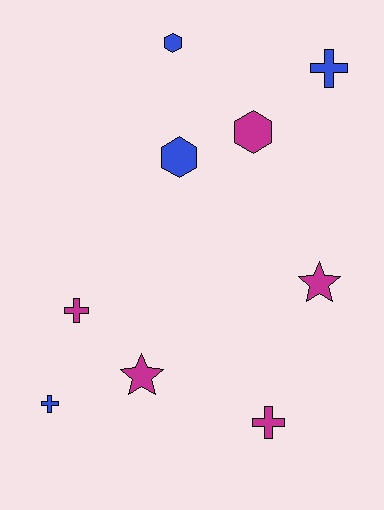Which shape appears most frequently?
Cross, with 4 objects.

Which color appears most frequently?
Magenta, with 5 objects.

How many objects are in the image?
There are 9 objects.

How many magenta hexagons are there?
There is 1 magenta hexagon.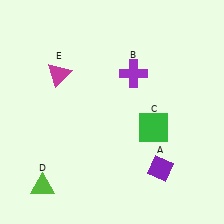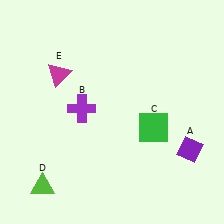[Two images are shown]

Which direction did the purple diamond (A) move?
The purple diamond (A) moved right.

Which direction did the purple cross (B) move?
The purple cross (B) moved left.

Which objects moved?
The objects that moved are: the purple diamond (A), the purple cross (B).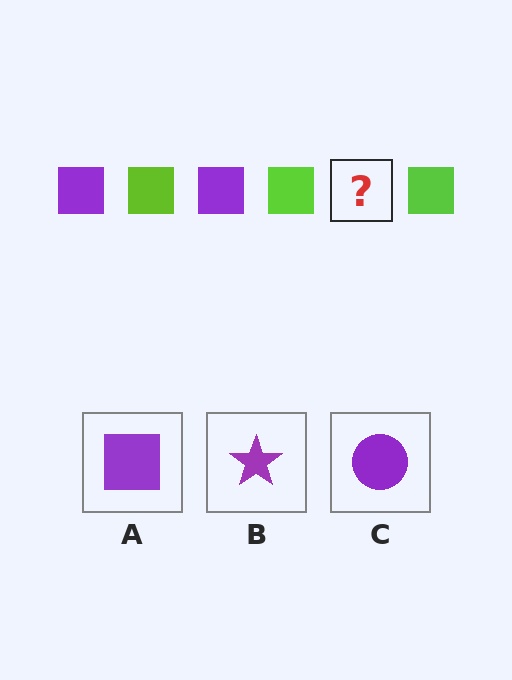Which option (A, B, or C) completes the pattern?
A.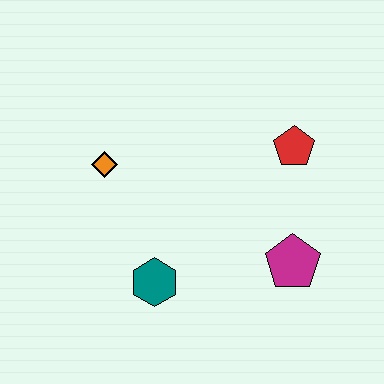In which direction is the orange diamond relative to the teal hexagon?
The orange diamond is above the teal hexagon.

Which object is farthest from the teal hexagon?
The red pentagon is farthest from the teal hexagon.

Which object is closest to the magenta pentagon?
The red pentagon is closest to the magenta pentagon.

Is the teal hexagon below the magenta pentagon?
Yes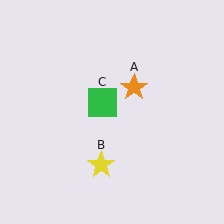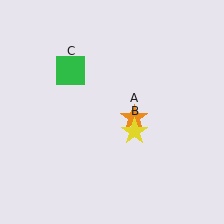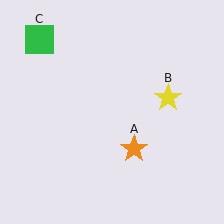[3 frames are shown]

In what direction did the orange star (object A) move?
The orange star (object A) moved down.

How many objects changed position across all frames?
3 objects changed position: orange star (object A), yellow star (object B), green square (object C).